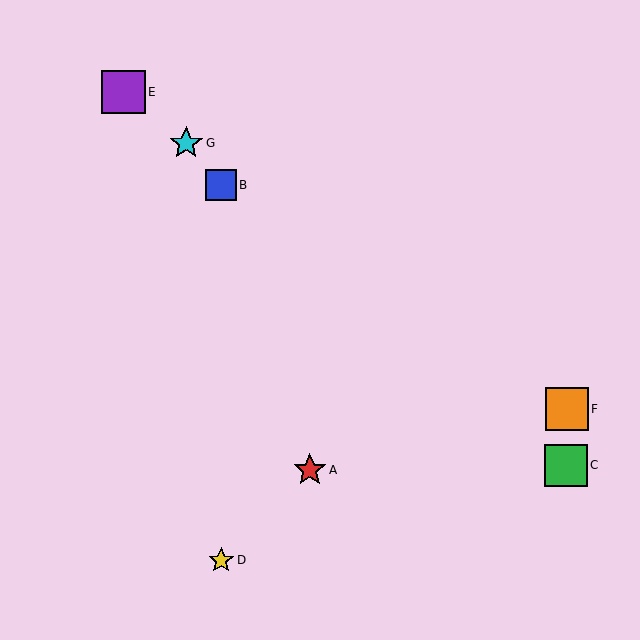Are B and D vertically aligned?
Yes, both are at x≈221.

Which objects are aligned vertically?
Objects B, D are aligned vertically.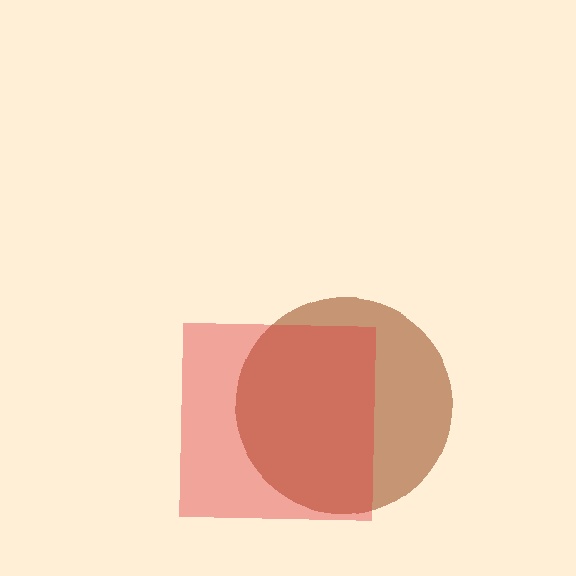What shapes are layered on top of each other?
The layered shapes are: a brown circle, a red square.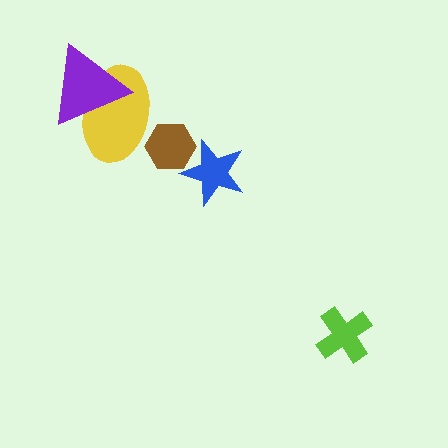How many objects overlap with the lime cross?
0 objects overlap with the lime cross.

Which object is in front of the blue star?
The brown hexagon is in front of the blue star.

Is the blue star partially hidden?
Yes, it is partially covered by another shape.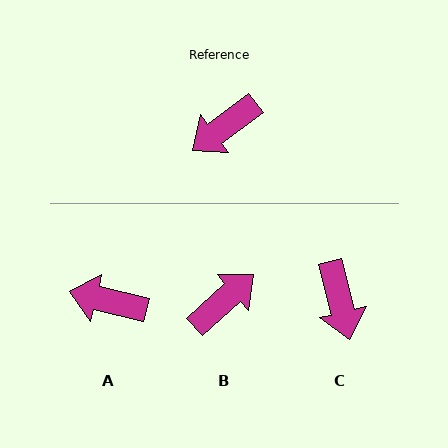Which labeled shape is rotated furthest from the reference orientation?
B, about 175 degrees away.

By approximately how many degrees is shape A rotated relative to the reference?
Approximately 50 degrees clockwise.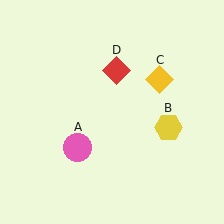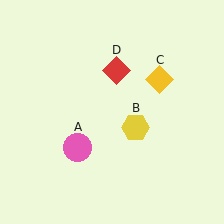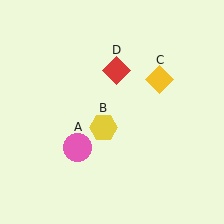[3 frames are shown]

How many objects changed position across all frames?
1 object changed position: yellow hexagon (object B).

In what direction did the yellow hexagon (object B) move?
The yellow hexagon (object B) moved left.